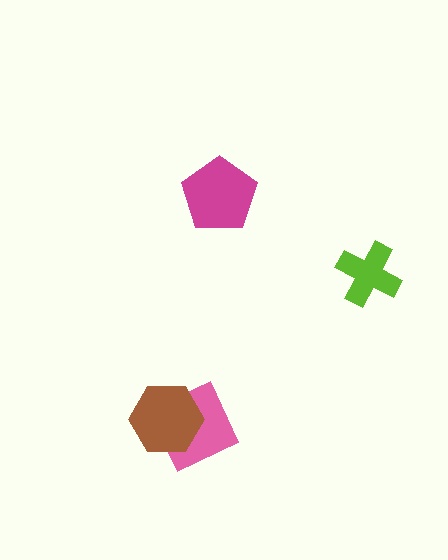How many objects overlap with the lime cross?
0 objects overlap with the lime cross.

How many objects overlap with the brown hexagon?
1 object overlaps with the brown hexagon.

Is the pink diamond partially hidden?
Yes, it is partially covered by another shape.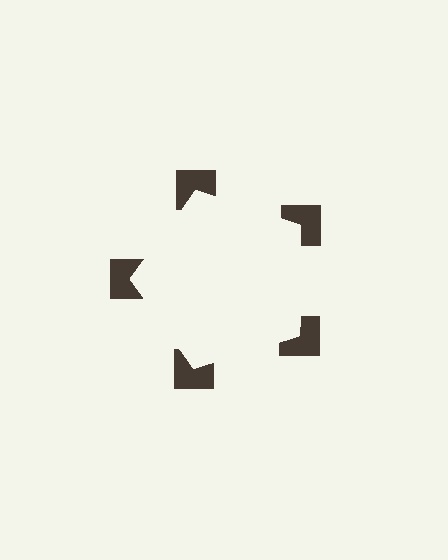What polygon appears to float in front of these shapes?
An illusory pentagon — its edges are inferred from the aligned wedge cuts in the notched squares, not physically drawn.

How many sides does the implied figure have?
5 sides.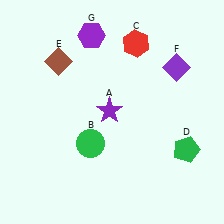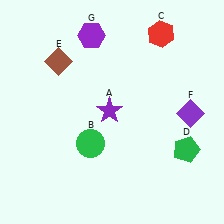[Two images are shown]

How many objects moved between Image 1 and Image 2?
2 objects moved between the two images.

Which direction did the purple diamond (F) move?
The purple diamond (F) moved down.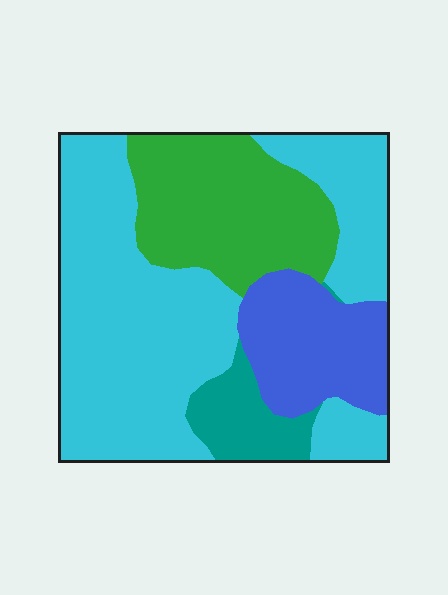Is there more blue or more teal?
Blue.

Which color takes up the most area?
Cyan, at roughly 55%.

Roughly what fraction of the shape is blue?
Blue takes up about one sixth (1/6) of the shape.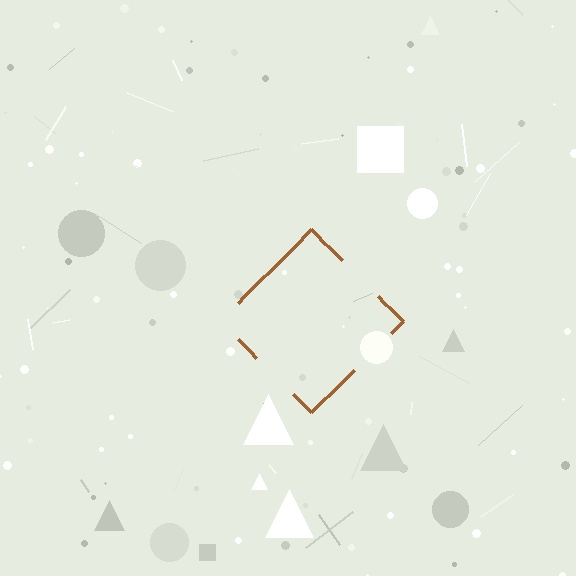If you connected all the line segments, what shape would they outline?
They would outline a diamond.